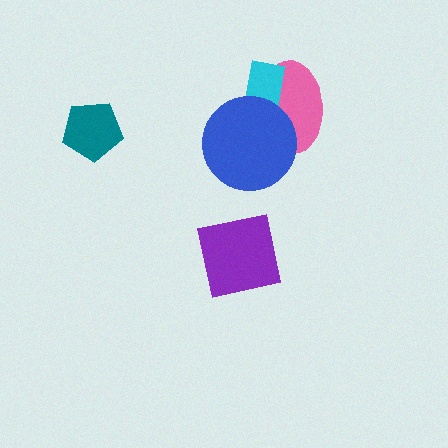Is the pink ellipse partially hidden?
Yes, it is partially covered by another shape.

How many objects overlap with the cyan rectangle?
2 objects overlap with the cyan rectangle.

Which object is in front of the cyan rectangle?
The blue circle is in front of the cyan rectangle.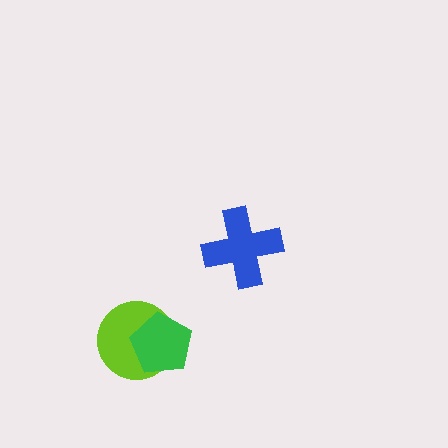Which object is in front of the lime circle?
The green pentagon is in front of the lime circle.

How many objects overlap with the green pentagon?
1 object overlaps with the green pentagon.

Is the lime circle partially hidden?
Yes, it is partially covered by another shape.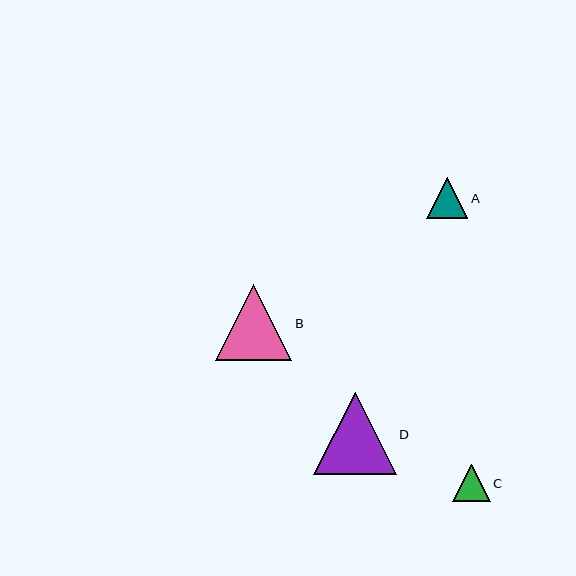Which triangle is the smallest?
Triangle C is the smallest with a size of approximately 38 pixels.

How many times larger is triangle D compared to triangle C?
Triangle D is approximately 2.2 times the size of triangle C.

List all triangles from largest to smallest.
From largest to smallest: D, B, A, C.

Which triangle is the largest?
Triangle D is the largest with a size of approximately 82 pixels.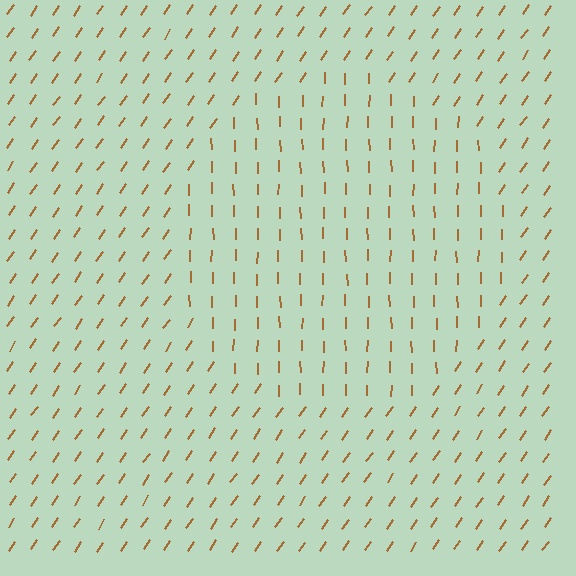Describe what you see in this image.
The image is filled with small brown line segments. A circle region in the image has lines oriented differently from the surrounding lines, creating a visible texture boundary.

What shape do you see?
I see a circle.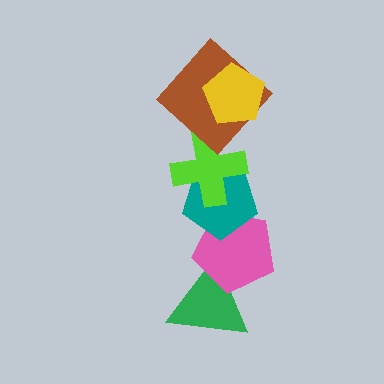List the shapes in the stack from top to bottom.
From top to bottom: the yellow pentagon, the brown diamond, the lime cross, the teal pentagon, the pink pentagon, the green triangle.